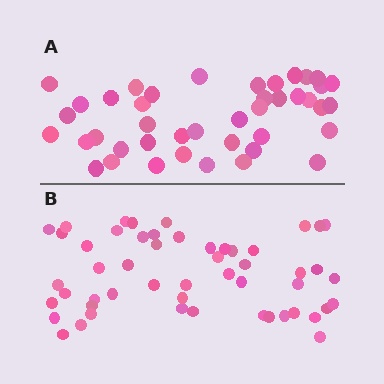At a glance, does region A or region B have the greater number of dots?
Region B (the bottom region) has more dots.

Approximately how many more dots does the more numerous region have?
Region B has roughly 10 or so more dots than region A.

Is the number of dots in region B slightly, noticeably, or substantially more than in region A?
Region B has only slightly more — the two regions are fairly close. The ratio is roughly 1.2 to 1.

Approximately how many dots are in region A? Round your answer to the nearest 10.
About 40 dots. (The exact count is 42, which rounds to 40.)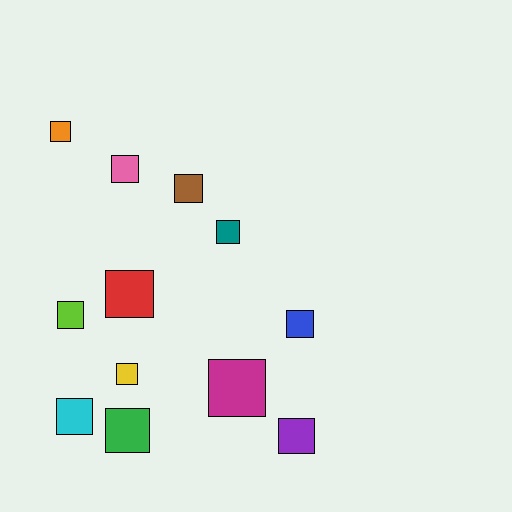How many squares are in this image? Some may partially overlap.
There are 12 squares.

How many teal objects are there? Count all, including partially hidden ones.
There is 1 teal object.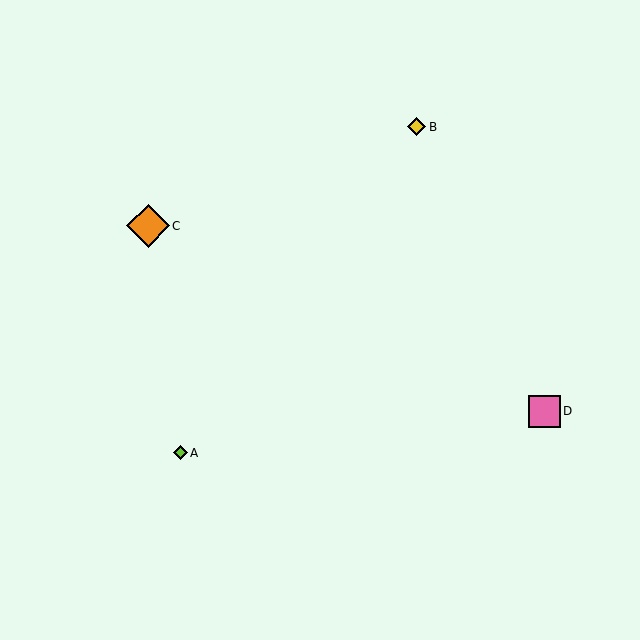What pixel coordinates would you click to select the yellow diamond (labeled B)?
Click at (417, 127) to select the yellow diamond B.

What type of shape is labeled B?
Shape B is a yellow diamond.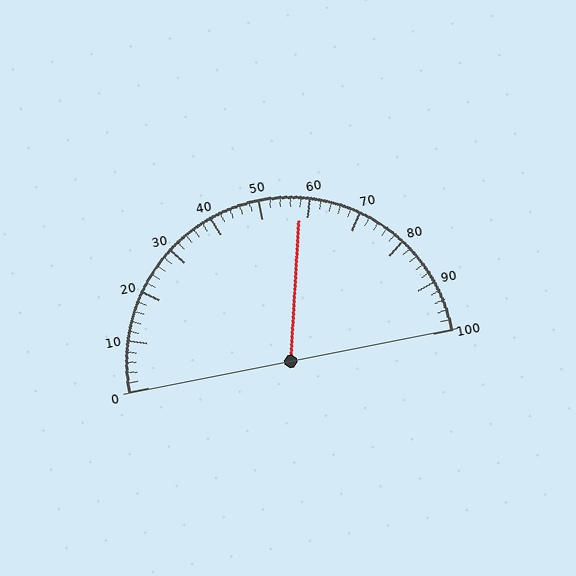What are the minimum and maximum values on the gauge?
The gauge ranges from 0 to 100.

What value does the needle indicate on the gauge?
The needle indicates approximately 58.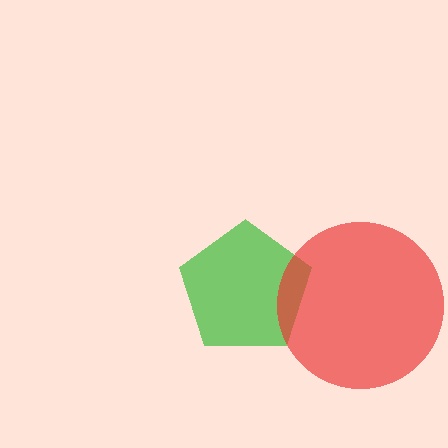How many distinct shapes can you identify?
There are 2 distinct shapes: a green pentagon, a red circle.